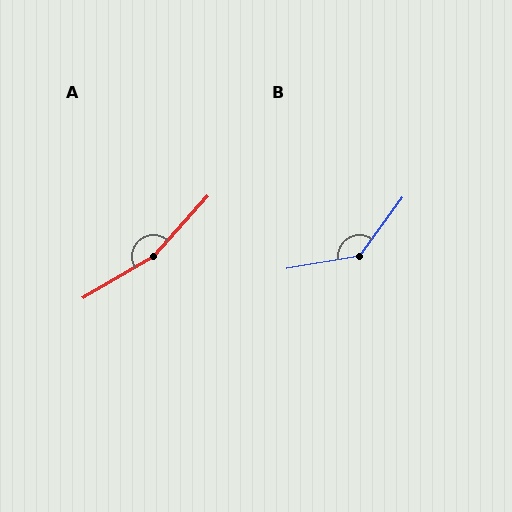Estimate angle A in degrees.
Approximately 162 degrees.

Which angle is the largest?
A, at approximately 162 degrees.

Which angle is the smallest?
B, at approximately 136 degrees.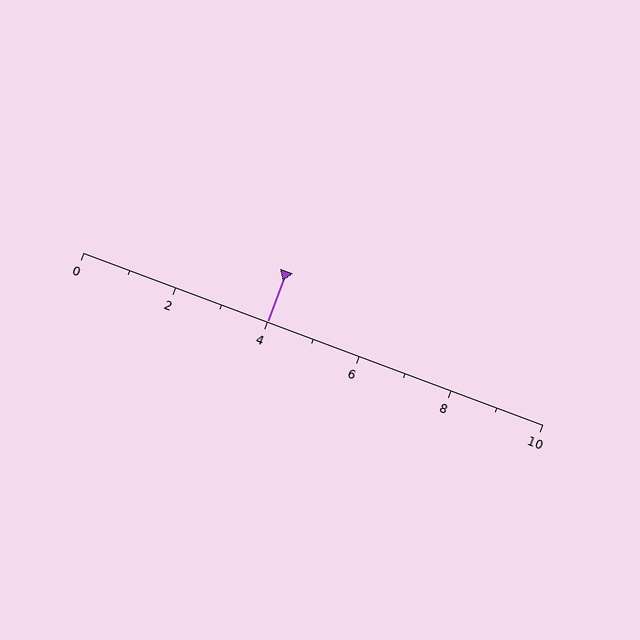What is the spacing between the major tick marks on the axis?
The major ticks are spaced 2 apart.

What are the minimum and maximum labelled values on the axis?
The axis runs from 0 to 10.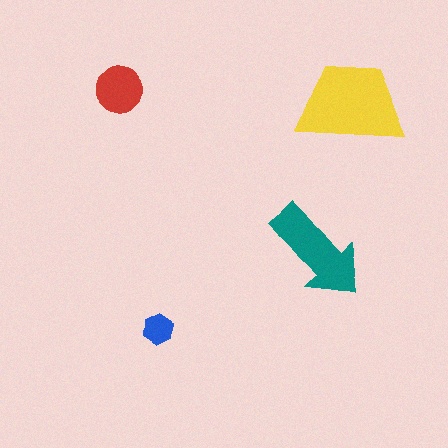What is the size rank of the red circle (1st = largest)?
3rd.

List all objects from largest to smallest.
The yellow trapezoid, the teal arrow, the red circle, the blue hexagon.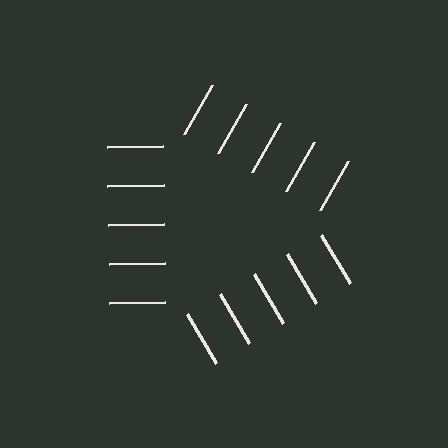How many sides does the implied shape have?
3 sides — the line-ends trace a triangle.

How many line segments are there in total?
15 — 5 along each of the 3 edges.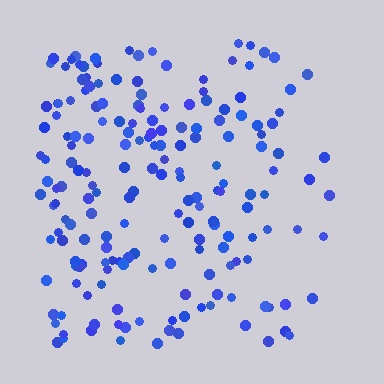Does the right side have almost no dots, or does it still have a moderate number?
Still a moderate number, just noticeably fewer than the left.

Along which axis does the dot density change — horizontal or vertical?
Horizontal.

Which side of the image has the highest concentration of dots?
The left.